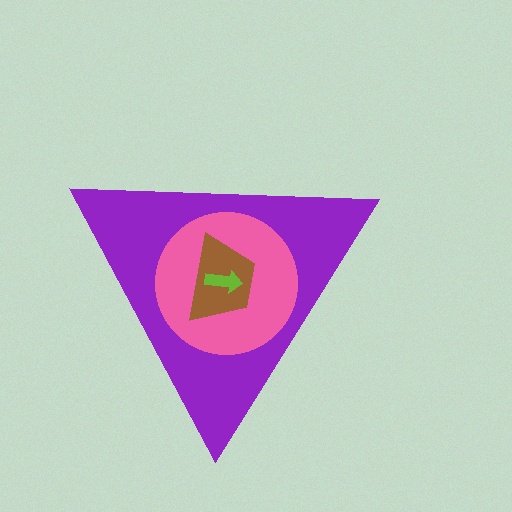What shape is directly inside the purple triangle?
The pink circle.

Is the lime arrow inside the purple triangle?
Yes.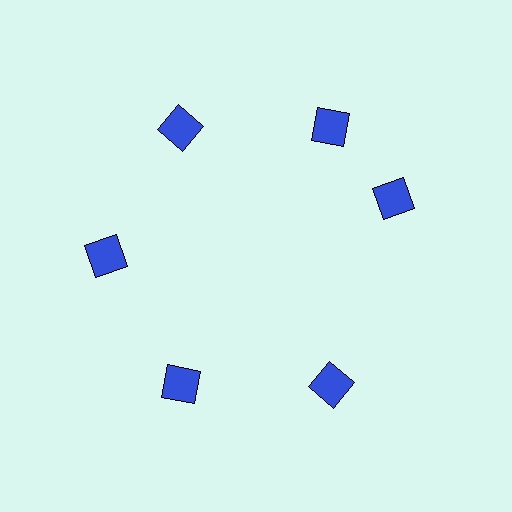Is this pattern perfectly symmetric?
No. The 6 blue diamonds are arranged in a ring, but one element near the 3 o'clock position is rotated out of alignment along the ring, breaking the 6-fold rotational symmetry.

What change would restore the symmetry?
The symmetry would be restored by rotating it back into even spacing with its neighbors so that all 6 diamonds sit at equal angles and equal distance from the center.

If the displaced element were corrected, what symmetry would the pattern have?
It would have 6-fold rotational symmetry — the pattern would map onto itself every 60 degrees.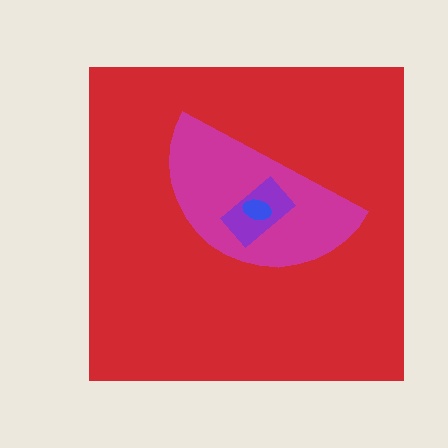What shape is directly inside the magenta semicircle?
The purple rectangle.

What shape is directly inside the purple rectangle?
The blue ellipse.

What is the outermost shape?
The red square.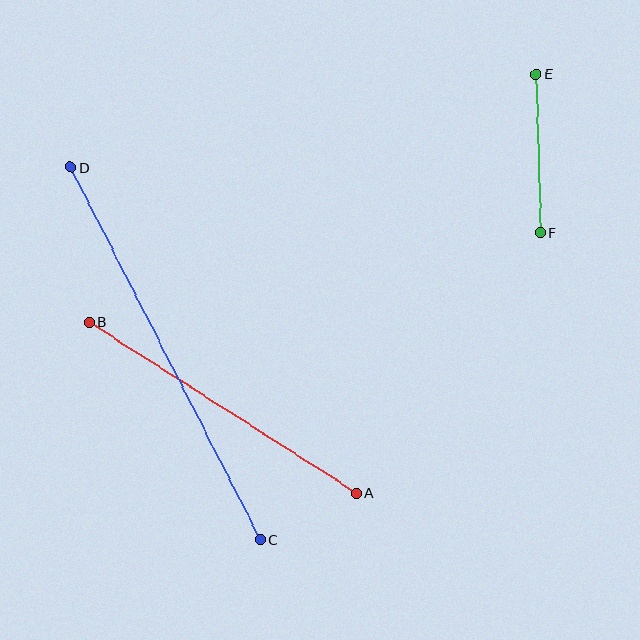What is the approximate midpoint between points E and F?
The midpoint is at approximately (538, 153) pixels.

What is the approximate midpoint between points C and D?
The midpoint is at approximately (166, 353) pixels.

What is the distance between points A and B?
The distance is approximately 317 pixels.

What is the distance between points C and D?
The distance is approximately 417 pixels.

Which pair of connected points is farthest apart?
Points C and D are farthest apart.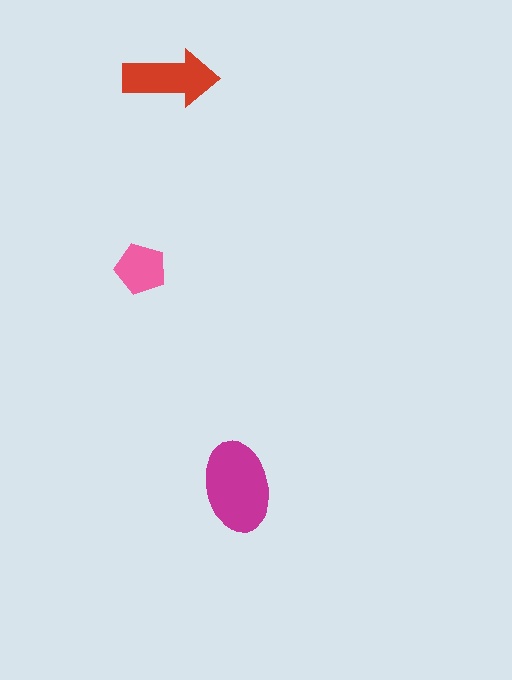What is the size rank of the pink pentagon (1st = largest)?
3rd.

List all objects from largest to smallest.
The magenta ellipse, the red arrow, the pink pentagon.